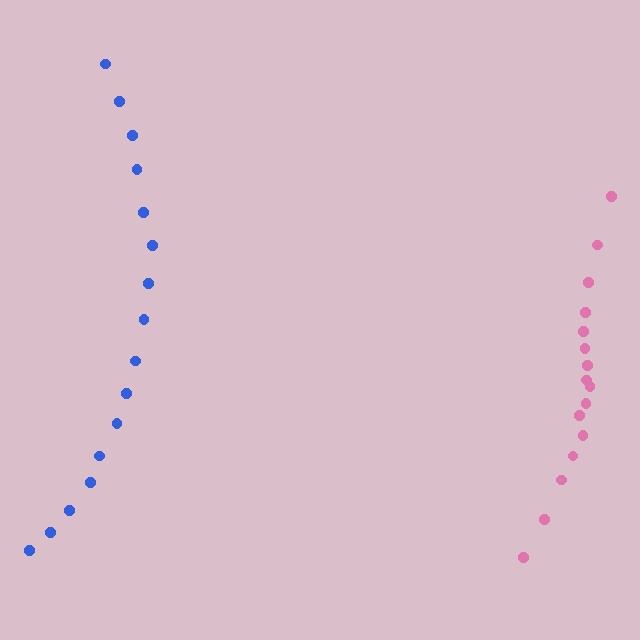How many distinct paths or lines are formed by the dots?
There are 2 distinct paths.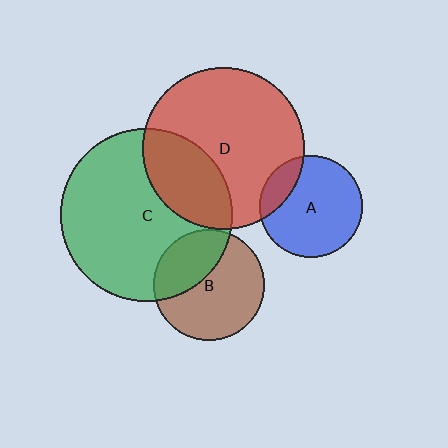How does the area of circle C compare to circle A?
Approximately 2.8 times.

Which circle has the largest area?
Circle C (green).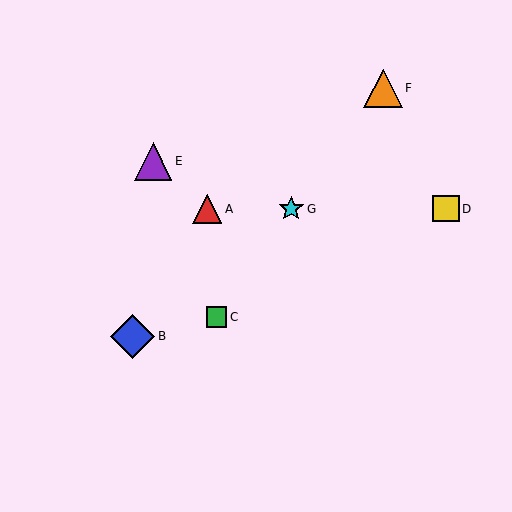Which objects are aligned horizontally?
Objects A, D, G are aligned horizontally.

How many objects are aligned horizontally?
3 objects (A, D, G) are aligned horizontally.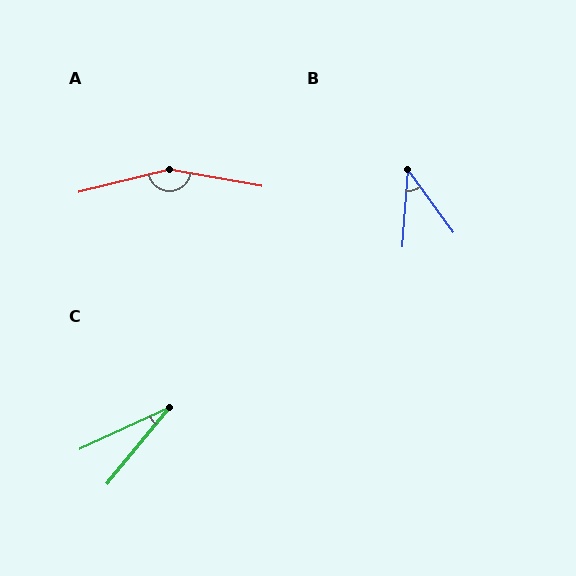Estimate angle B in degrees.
Approximately 40 degrees.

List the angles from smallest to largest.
C (26°), B (40°), A (156°).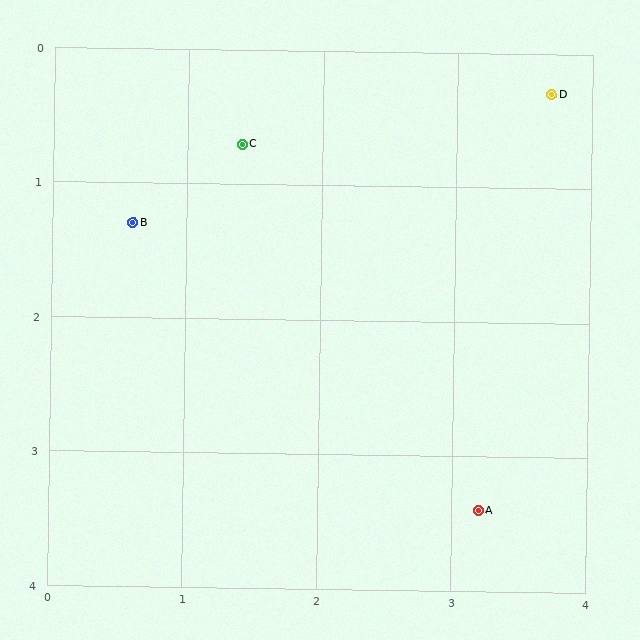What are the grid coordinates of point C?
Point C is at approximately (1.4, 0.7).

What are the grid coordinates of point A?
Point A is at approximately (3.2, 3.4).